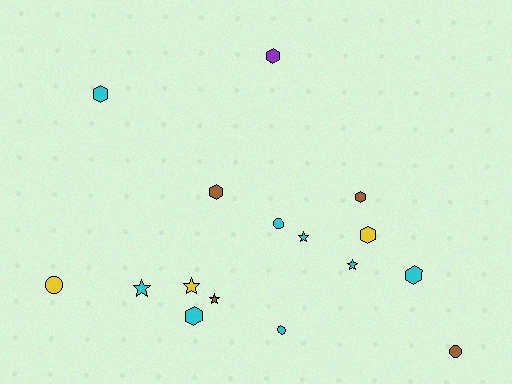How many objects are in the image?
There are 16 objects.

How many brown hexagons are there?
There are 2 brown hexagons.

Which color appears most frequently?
Cyan, with 8 objects.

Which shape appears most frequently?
Hexagon, with 7 objects.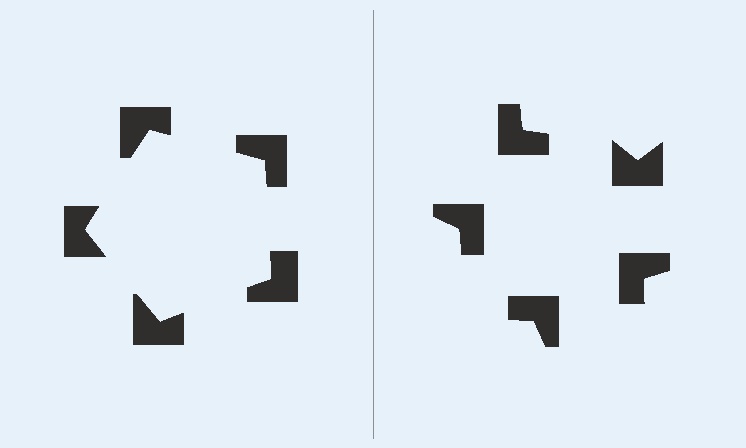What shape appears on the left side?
An illusory pentagon.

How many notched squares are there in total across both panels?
10 — 5 on each side.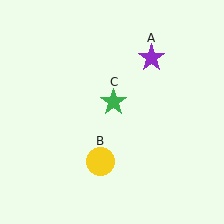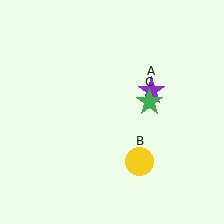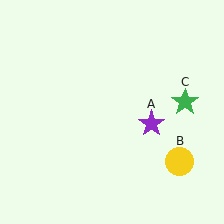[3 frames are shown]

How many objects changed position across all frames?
3 objects changed position: purple star (object A), yellow circle (object B), green star (object C).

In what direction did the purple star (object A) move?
The purple star (object A) moved down.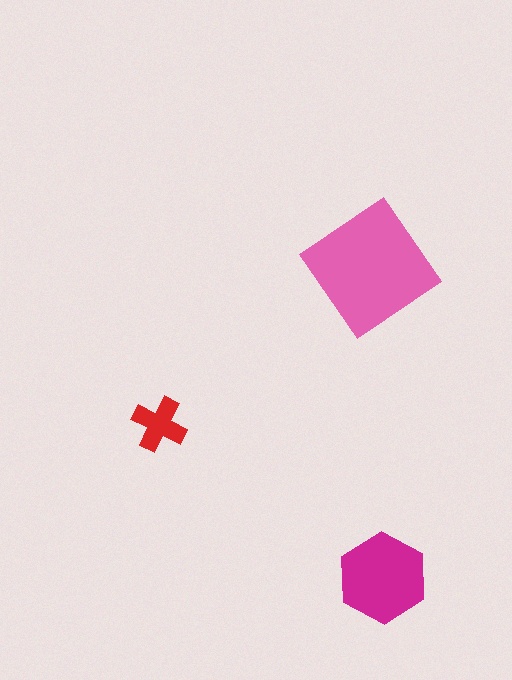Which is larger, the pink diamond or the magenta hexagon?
The pink diamond.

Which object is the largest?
The pink diamond.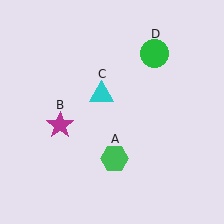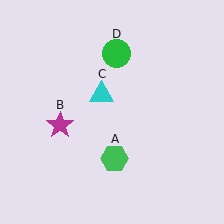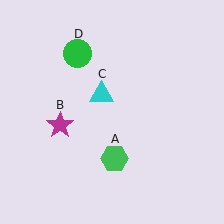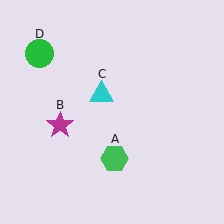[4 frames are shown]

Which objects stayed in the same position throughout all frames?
Green hexagon (object A) and magenta star (object B) and cyan triangle (object C) remained stationary.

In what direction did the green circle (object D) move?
The green circle (object D) moved left.